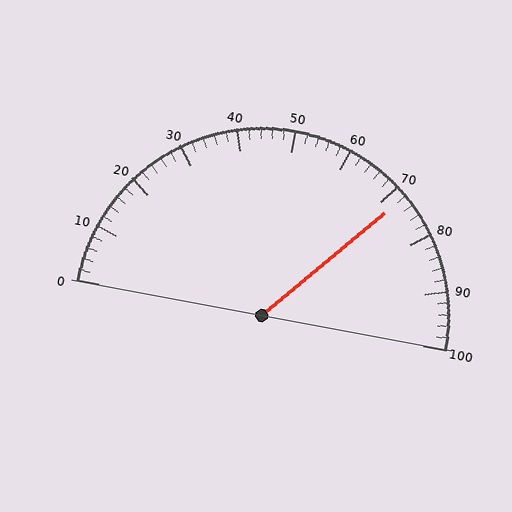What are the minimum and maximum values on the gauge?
The gauge ranges from 0 to 100.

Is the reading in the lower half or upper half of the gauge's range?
The reading is in the upper half of the range (0 to 100).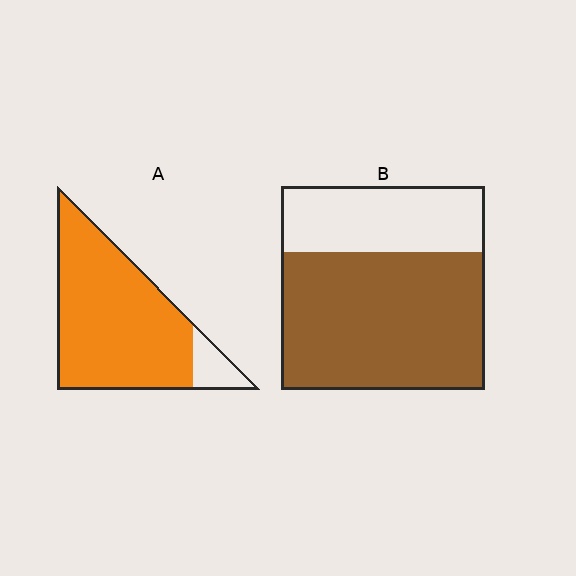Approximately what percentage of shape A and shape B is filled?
A is approximately 90% and B is approximately 70%.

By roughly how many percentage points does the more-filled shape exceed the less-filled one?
By roughly 20 percentage points (A over B).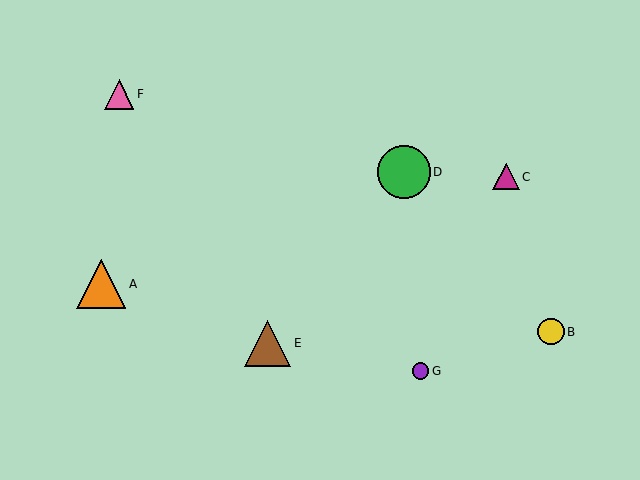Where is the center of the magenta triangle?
The center of the magenta triangle is at (506, 177).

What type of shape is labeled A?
Shape A is an orange triangle.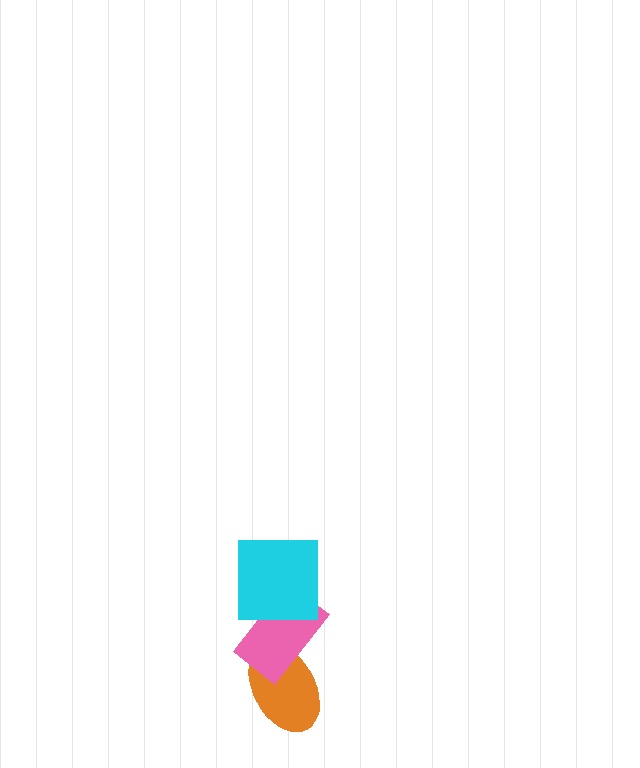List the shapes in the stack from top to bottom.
From top to bottom: the cyan square, the pink rectangle, the orange ellipse.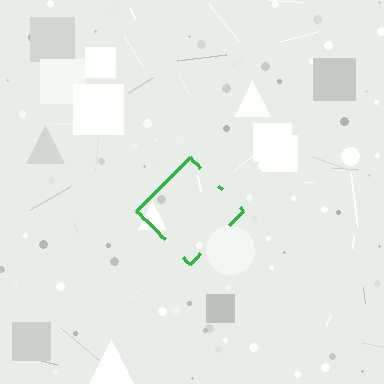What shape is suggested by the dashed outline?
The dashed outline suggests a diamond.